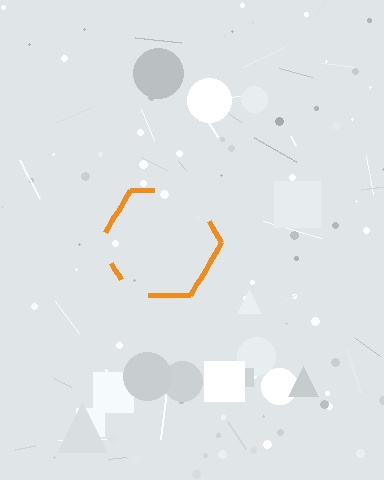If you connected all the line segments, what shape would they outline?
They would outline a hexagon.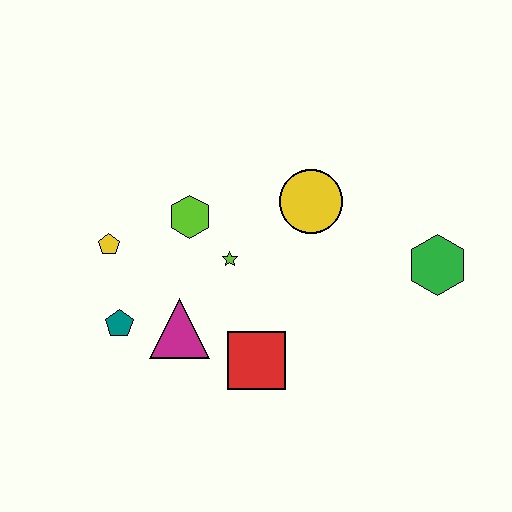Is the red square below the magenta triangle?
Yes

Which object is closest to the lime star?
The lime hexagon is closest to the lime star.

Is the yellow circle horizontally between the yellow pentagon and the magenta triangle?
No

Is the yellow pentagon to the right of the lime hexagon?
No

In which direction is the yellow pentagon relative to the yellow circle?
The yellow pentagon is to the left of the yellow circle.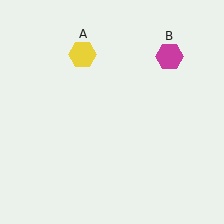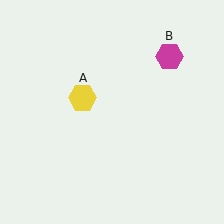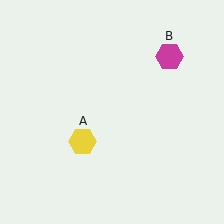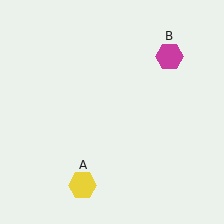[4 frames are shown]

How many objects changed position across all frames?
1 object changed position: yellow hexagon (object A).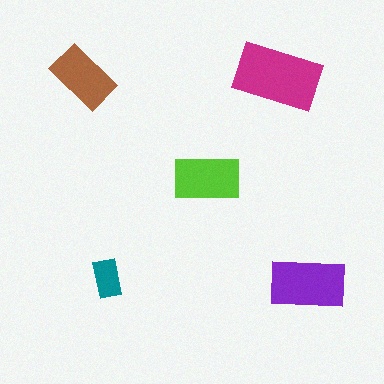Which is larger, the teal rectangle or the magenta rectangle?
The magenta one.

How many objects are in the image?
There are 5 objects in the image.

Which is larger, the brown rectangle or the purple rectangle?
The purple one.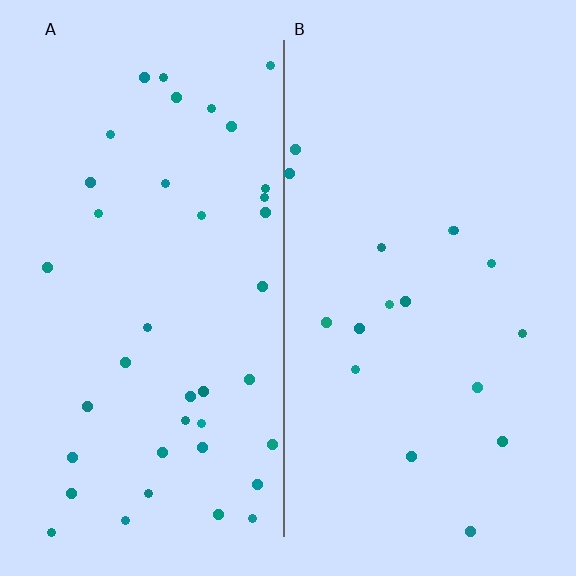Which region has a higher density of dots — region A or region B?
A (the left).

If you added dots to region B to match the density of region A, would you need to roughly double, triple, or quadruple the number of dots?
Approximately double.